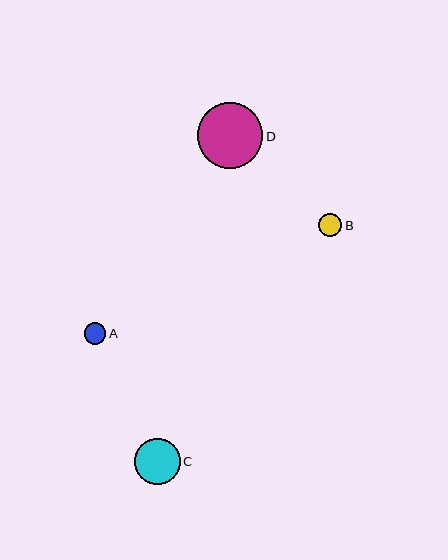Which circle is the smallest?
Circle A is the smallest with a size of approximately 21 pixels.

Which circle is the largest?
Circle D is the largest with a size of approximately 65 pixels.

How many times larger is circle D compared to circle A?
Circle D is approximately 3.1 times the size of circle A.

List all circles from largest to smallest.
From largest to smallest: D, C, B, A.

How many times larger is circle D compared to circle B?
Circle D is approximately 2.8 times the size of circle B.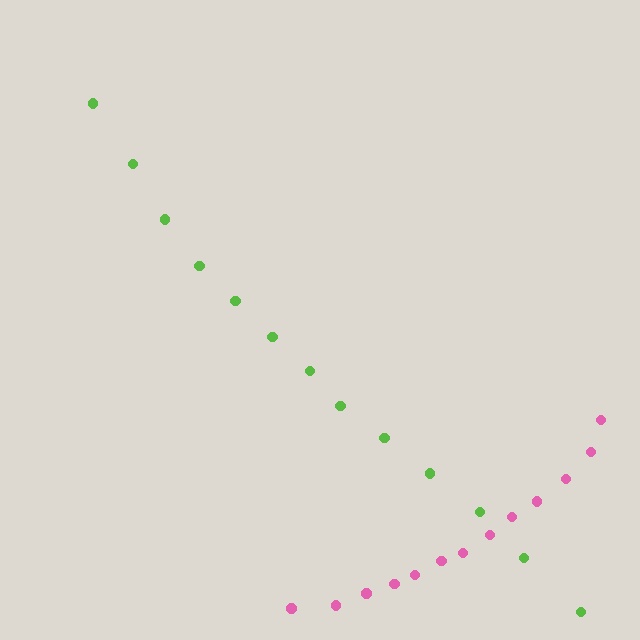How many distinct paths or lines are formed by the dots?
There are 2 distinct paths.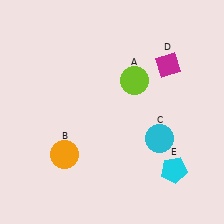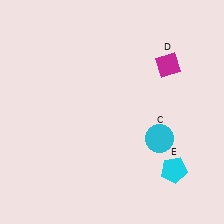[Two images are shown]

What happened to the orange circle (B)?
The orange circle (B) was removed in Image 2. It was in the bottom-left area of Image 1.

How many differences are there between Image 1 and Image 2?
There are 2 differences between the two images.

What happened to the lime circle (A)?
The lime circle (A) was removed in Image 2. It was in the top-right area of Image 1.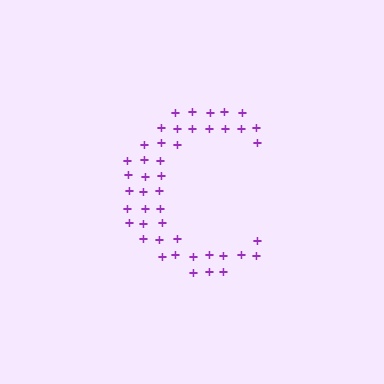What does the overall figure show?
The overall figure shows the letter C.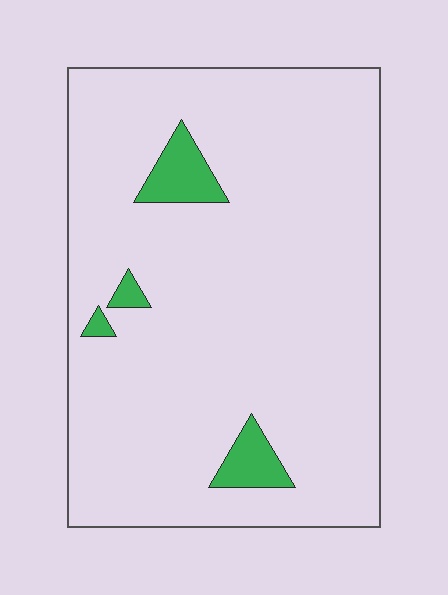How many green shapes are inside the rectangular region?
4.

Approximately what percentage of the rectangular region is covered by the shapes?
Approximately 5%.